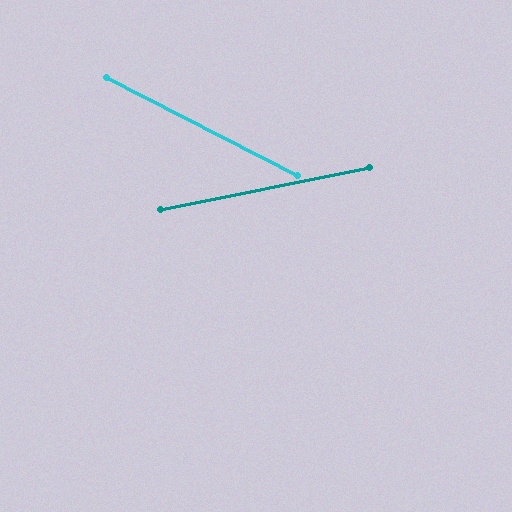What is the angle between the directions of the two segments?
Approximately 39 degrees.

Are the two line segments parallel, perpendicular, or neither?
Neither parallel nor perpendicular — they differ by about 39°.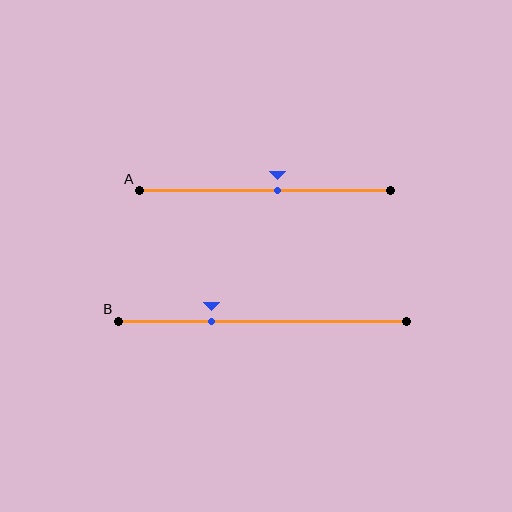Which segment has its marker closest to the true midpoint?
Segment A has its marker closest to the true midpoint.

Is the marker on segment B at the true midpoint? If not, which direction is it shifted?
No, the marker on segment B is shifted to the left by about 18% of the segment length.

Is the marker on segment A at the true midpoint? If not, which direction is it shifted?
No, the marker on segment A is shifted to the right by about 5% of the segment length.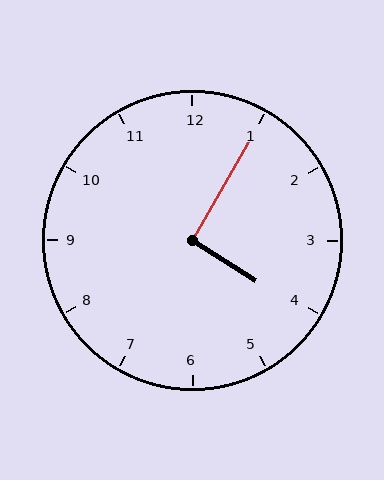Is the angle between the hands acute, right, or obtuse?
It is right.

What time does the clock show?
4:05.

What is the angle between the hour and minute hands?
Approximately 92 degrees.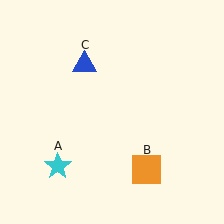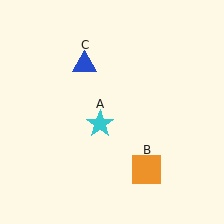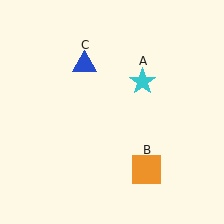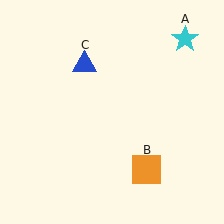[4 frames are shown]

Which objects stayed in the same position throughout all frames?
Orange square (object B) and blue triangle (object C) remained stationary.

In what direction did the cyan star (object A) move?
The cyan star (object A) moved up and to the right.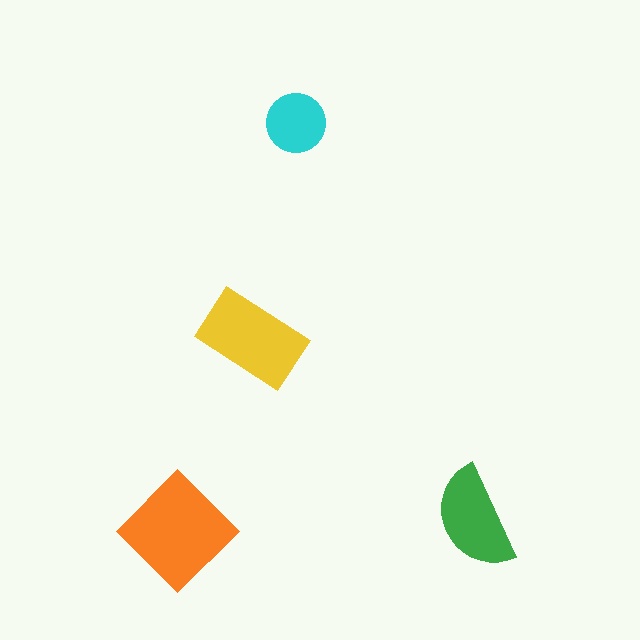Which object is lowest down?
The orange diamond is bottommost.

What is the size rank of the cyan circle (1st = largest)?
4th.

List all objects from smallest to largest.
The cyan circle, the green semicircle, the yellow rectangle, the orange diamond.